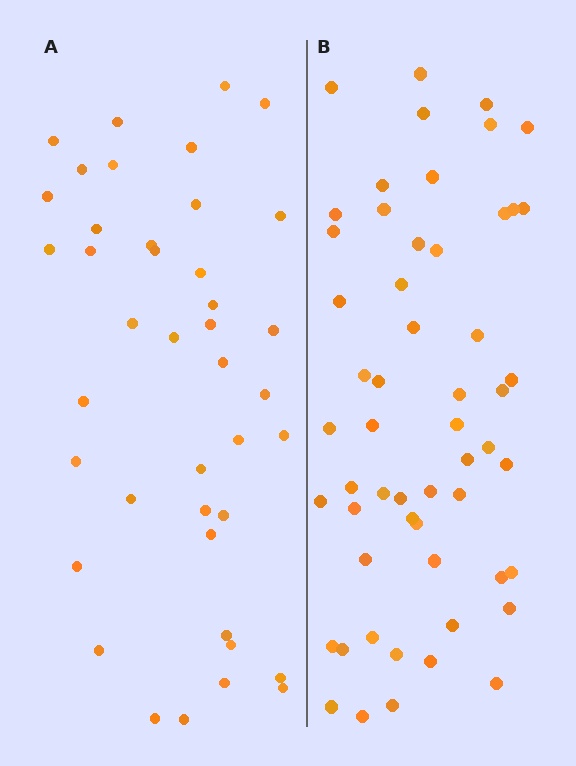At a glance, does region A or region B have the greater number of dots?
Region B (the right region) has more dots.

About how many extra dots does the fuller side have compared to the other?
Region B has approximately 15 more dots than region A.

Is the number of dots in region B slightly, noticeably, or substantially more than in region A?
Region B has noticeably more, but not dramatically so. The ratio is roughly 1.3 to 1.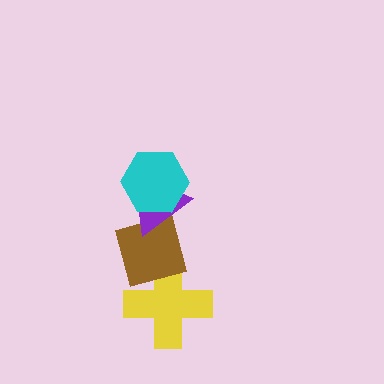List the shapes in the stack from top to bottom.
From top to bottom: the cyan hexagon, the purple triangle, the brown diamond, the yellow cross.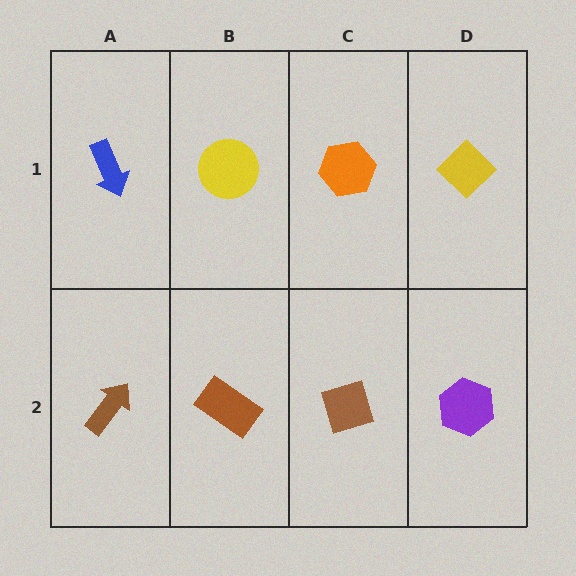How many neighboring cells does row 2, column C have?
3.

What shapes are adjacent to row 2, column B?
A yellow circle (row 1, column B), a brown arrow (row 2, column A), a brown diamond (row 2, column C).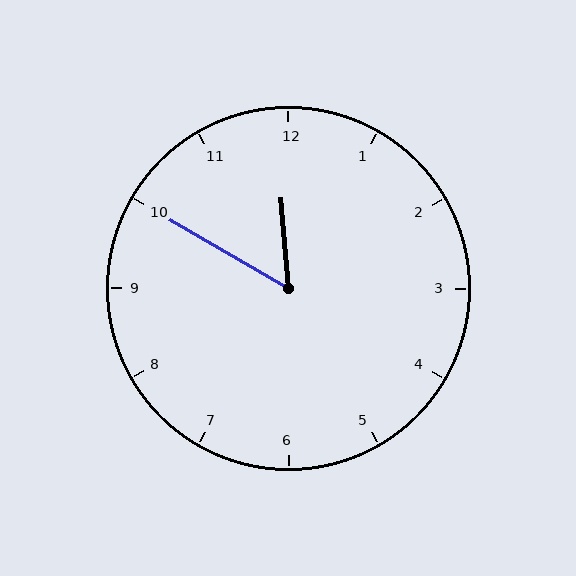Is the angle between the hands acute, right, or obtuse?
It is acute.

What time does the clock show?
11:50.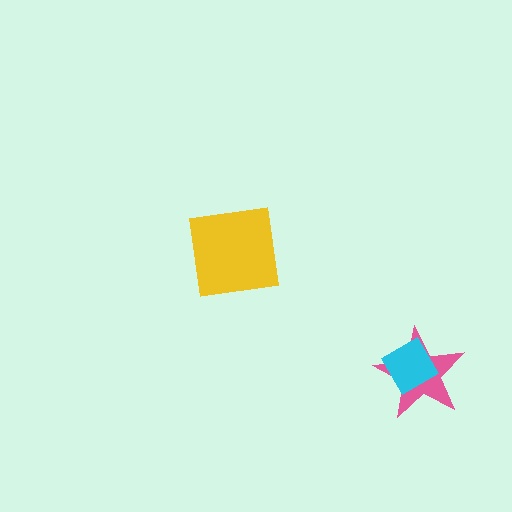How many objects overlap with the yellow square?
0 objects overlap with the yellow square.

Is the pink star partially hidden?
Yes, it is partially covered by another shape.